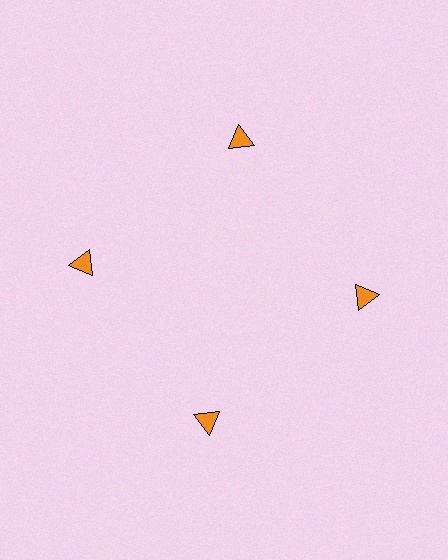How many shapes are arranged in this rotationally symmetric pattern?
There are 4 shapes, arranged in 4 groups of 1.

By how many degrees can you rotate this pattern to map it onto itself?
The pattern maps onto itself every 90 degrees of rotation.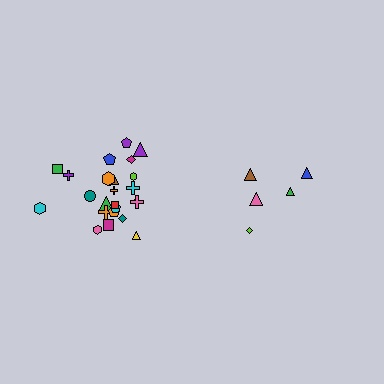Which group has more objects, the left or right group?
The left group.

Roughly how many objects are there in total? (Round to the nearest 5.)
Roughly 30 objects in total.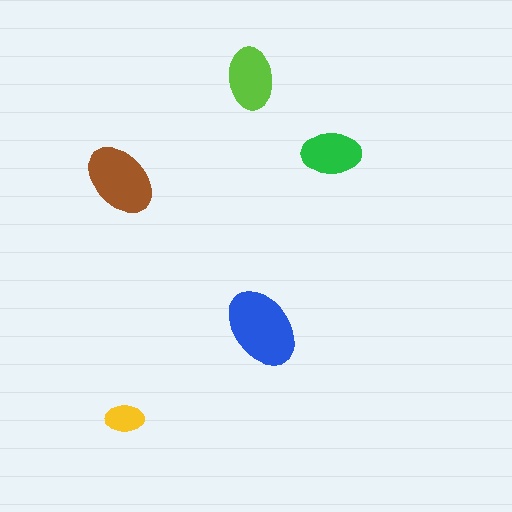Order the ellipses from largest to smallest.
the blue one, the brown one, the lime one, the green one, the yellow one.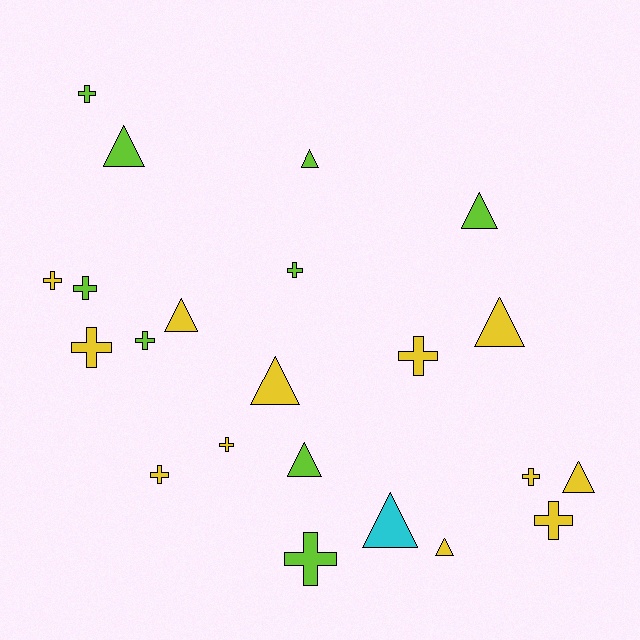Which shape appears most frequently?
Cross, with 12 objects.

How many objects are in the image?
There are 22 objects.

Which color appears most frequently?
Yellow, with 12 objects.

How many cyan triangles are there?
There is 1 cyan triangle.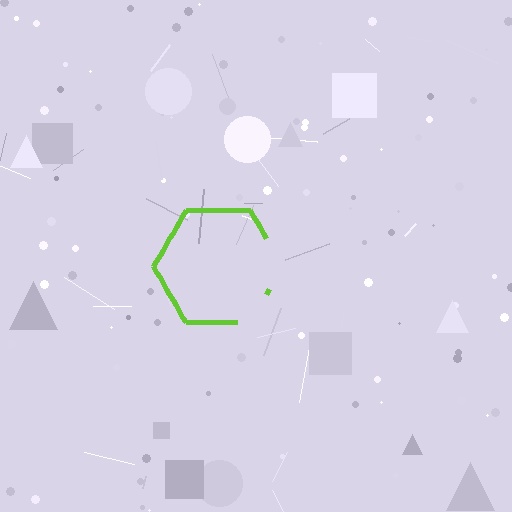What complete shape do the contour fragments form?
The contour fragments form a hexagon.